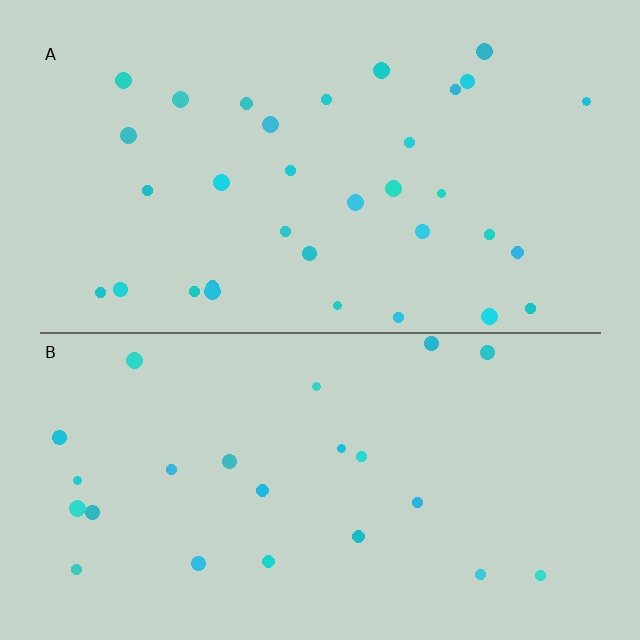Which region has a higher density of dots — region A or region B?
A (the top).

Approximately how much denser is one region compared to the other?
Approximately 1.5× — region A over region B.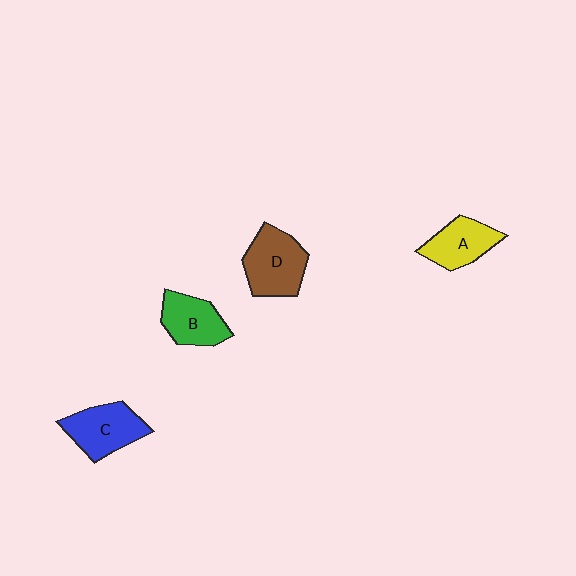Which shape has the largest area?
Shape D (brown).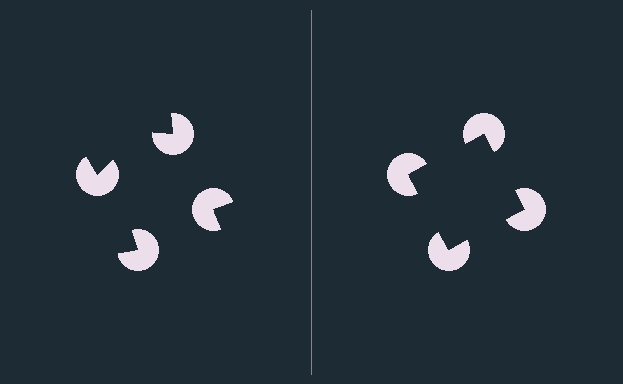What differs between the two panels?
The pac-man discs are positioned identically on both sides; only the wedge orientations differ. On the right they align to a square; on the left they are misaligned.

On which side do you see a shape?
An illusory square appears on the right side. On the left side the wedge cuts are rotated, so no coherent shape forms.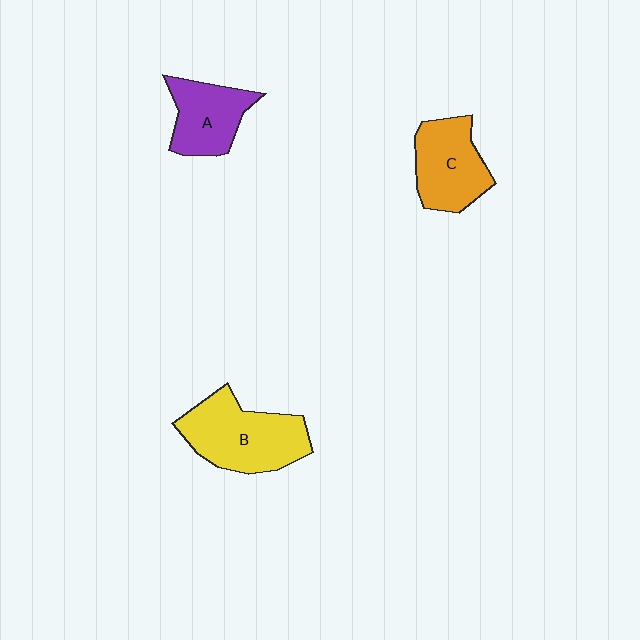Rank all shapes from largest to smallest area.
From largest to smallest: B (yellow), C (orange), A (purple).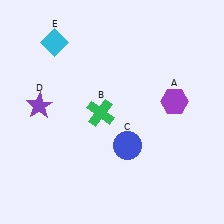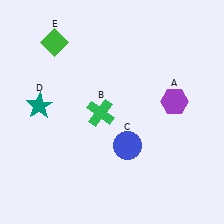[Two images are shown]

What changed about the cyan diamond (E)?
In Image 1, E is cyan. In Image 2, it changed to green.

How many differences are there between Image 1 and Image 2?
There are 2 differences between the two images.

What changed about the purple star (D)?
In Image 1, D is purple. In Image 2, it changed to teal.